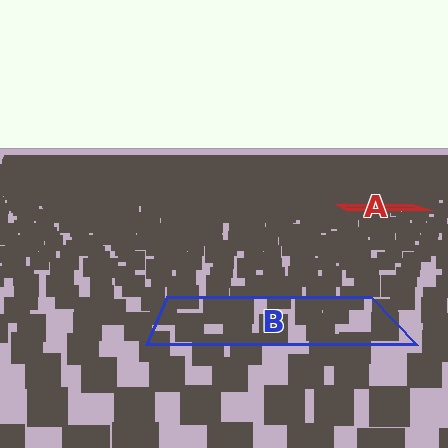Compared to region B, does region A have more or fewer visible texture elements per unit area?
Region A has more texture elements per unit area — they are packed more densely because it is farther away.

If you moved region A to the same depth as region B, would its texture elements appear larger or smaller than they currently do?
They would appear larger. At a closer depth, the same texture elements are projected at a bigger on-screen size.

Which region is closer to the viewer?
Region B is closer. The texture elements there are larger and more spread out.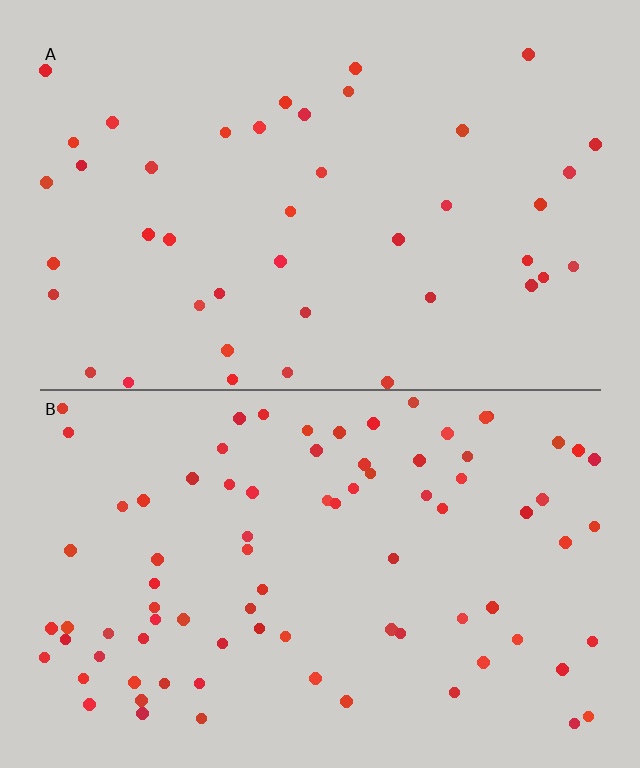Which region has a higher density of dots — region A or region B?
B (the bottom).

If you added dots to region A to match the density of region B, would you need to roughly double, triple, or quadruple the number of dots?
Approximately double.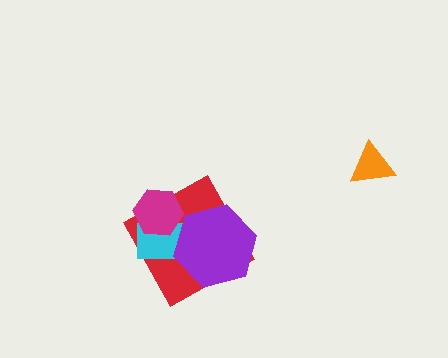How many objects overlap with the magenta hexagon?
2 objects overlap with the magenta hexagon.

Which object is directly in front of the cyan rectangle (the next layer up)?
The purple hexagon is directly in front of the cyan rectangle.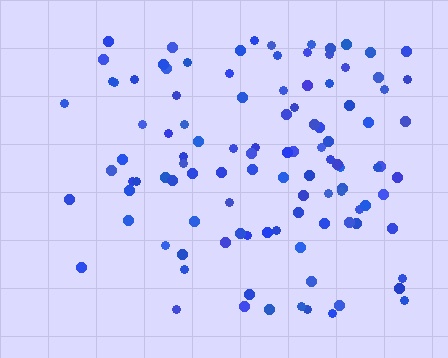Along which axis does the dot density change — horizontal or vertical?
Horizontal.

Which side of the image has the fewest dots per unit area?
The left.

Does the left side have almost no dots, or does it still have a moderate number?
Still a moderate number, just noticeably fewer than the right.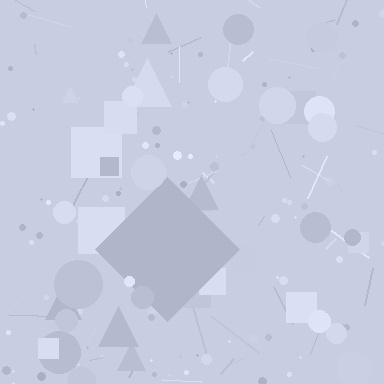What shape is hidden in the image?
A diamond is hidden in the image.